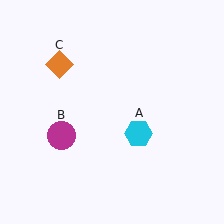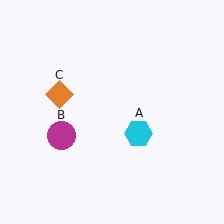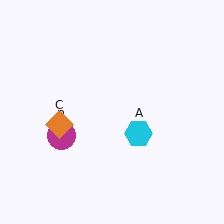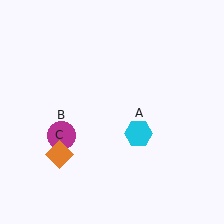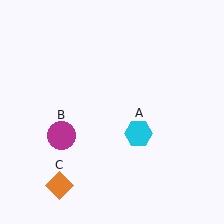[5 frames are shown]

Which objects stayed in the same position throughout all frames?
Cyan hexagon (object A) and magenta circle (object B) remained stationary.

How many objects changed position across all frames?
1 object changed position: orange diamond (object C).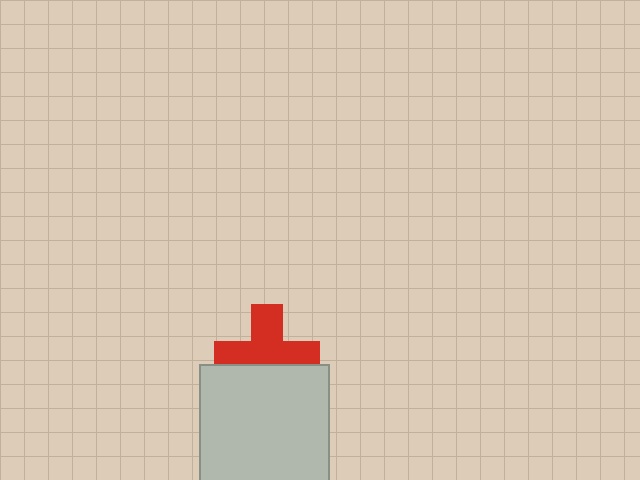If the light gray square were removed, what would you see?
You would see the complete red cross.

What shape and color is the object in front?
The object in front is a light gray square.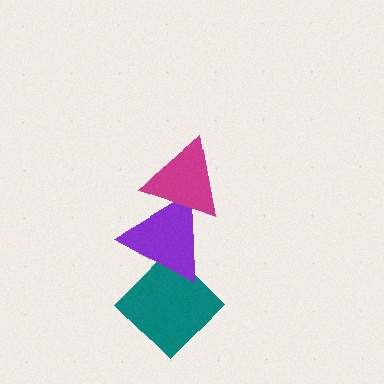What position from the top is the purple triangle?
The purple triangle is 2nd from the top.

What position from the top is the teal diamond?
The teal diamond is 3rd from the top.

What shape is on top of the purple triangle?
The magenta triangle is on top of the purple triangle.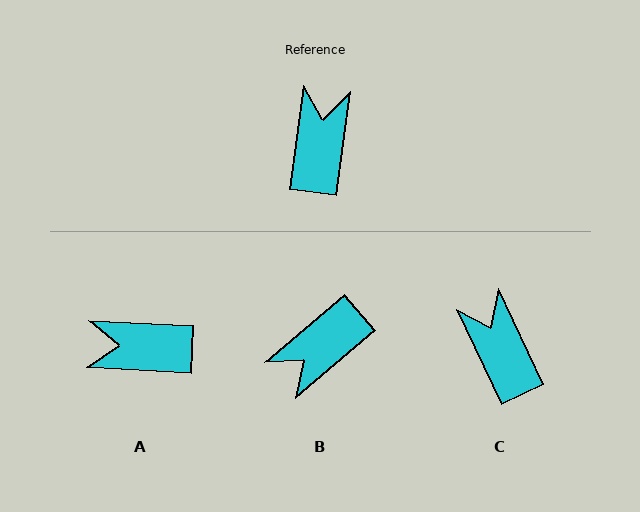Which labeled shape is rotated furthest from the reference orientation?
B, about 138 degrees away.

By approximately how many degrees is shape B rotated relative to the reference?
Approximately 138 degrees counter-clockwise.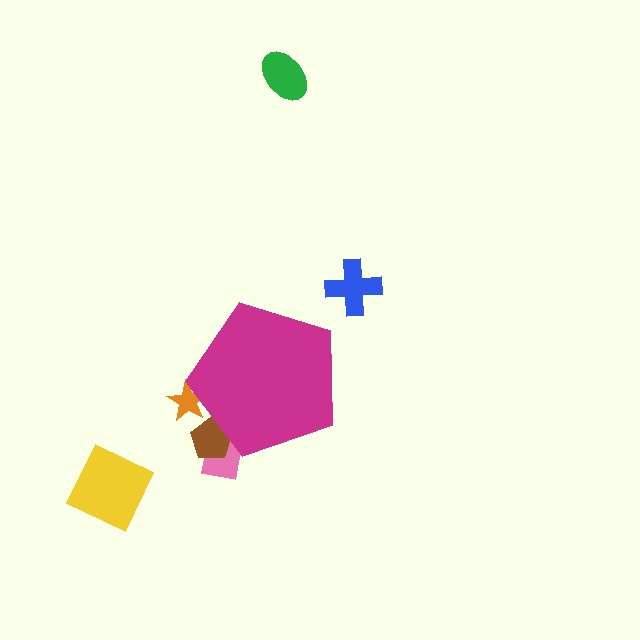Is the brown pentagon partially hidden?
Yes, the brown pentagon is partially hidden behind the magenta pentagon.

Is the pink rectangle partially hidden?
Yes, the pink rectangle is partially hidden behind the magenta pentagon.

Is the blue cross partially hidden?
No, the blue cross is fully visible.